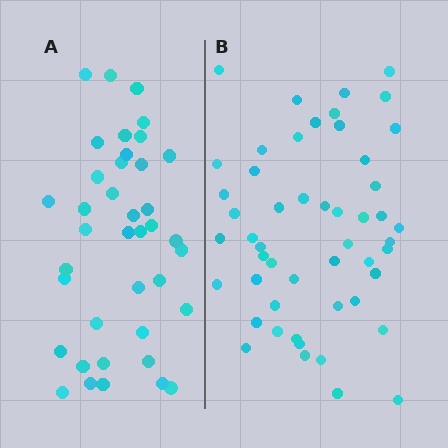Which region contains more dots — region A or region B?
Region B (the right region) has more dots.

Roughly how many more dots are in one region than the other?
Region B has roughly 12 or so more dots than region A.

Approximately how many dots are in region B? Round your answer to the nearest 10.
About 50 dots. (The exact count is 51, which rounds to 50.)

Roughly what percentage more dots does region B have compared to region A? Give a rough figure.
About 30% more.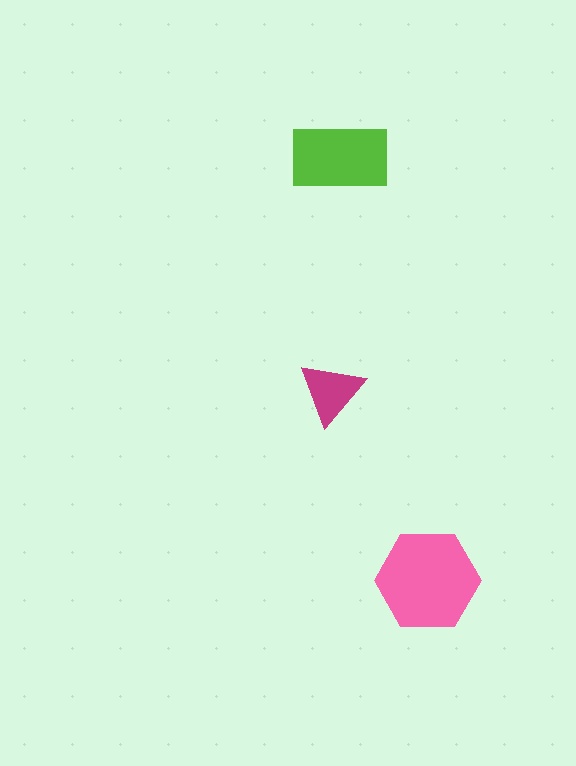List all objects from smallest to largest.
The magenta triangle, the lime rectangle, the pink hexagon.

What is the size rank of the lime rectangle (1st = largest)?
2nd.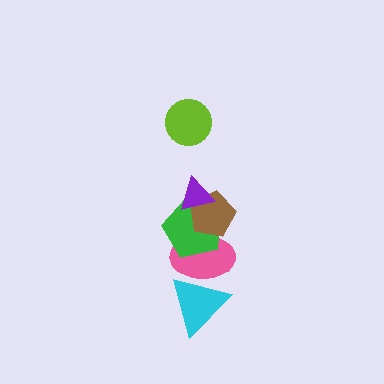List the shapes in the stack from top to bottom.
From top to bottom: the lime circle, the purple triangle, the brown pentagon, the green pentagon, the pink ellipse, the cyan triangle.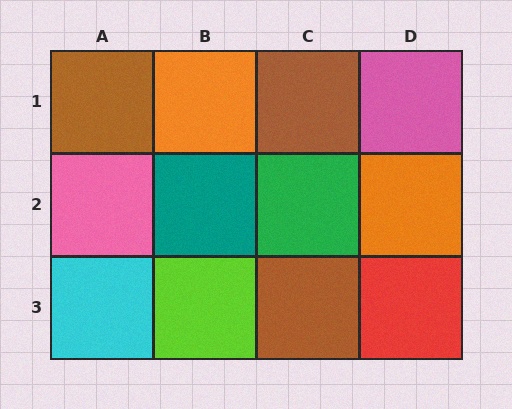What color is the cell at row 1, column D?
Pink.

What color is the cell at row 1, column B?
Orange.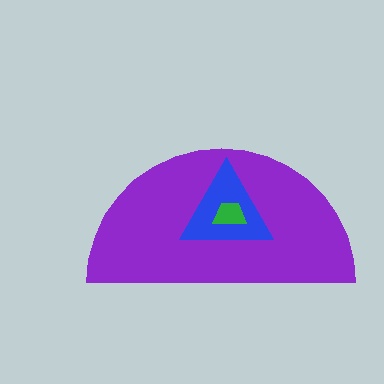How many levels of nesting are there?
3.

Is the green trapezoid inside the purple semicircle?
Yes.